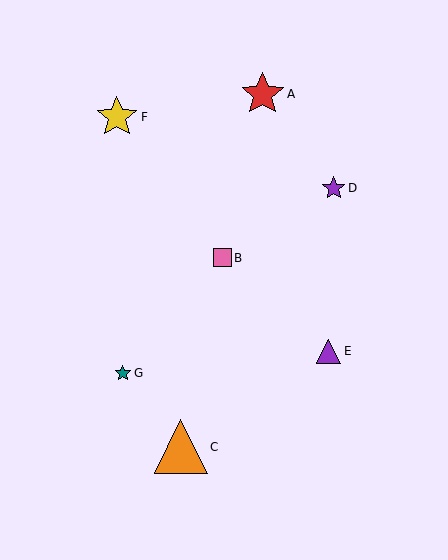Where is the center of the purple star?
The center of the purple star is at (334, 188).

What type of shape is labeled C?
Shape C is an orange triangle.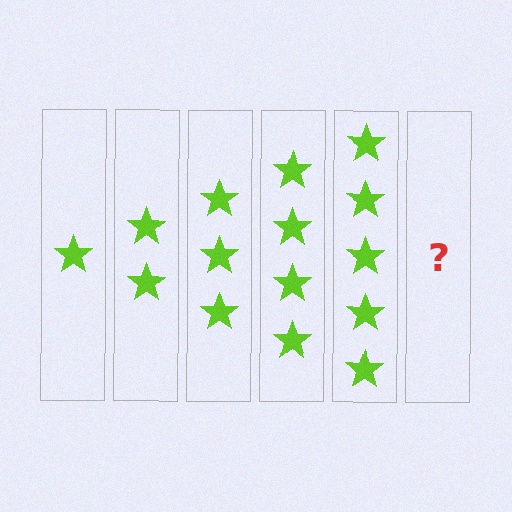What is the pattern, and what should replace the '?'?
The pattern is that each step adds one more star. The '?' should be 6 stars.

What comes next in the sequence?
The next element should be 6 stars.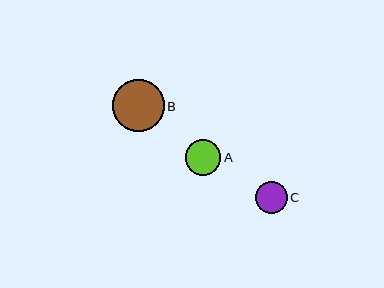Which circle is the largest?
Circle B is the largest with a size of approximately 52 pixels.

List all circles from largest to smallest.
From largest to smallest: B, A, C.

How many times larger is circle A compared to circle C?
Circle A is approximately 1.1 times the size of circle C.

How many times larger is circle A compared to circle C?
Circle A is approximately 1.1 times the size of circle C.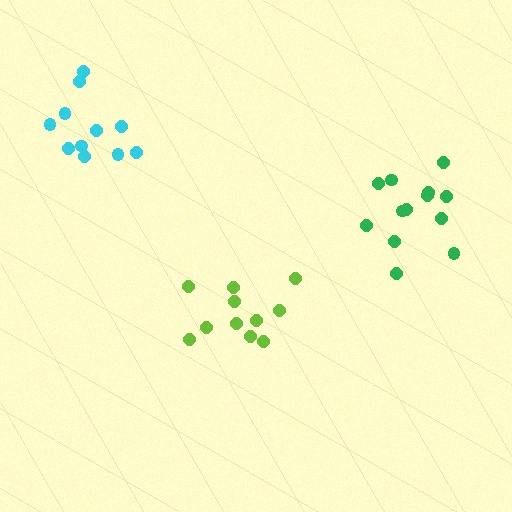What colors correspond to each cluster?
The clusters are colored: lime, green, cyan.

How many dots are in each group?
Group 1: 11 dots, Group 2: 13 dots, Group 3: 11 dots (35 total).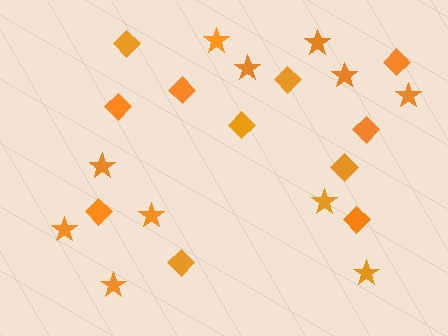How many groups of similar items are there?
There are 2 groups: one group of stars (11) and one group of diamonds (11).